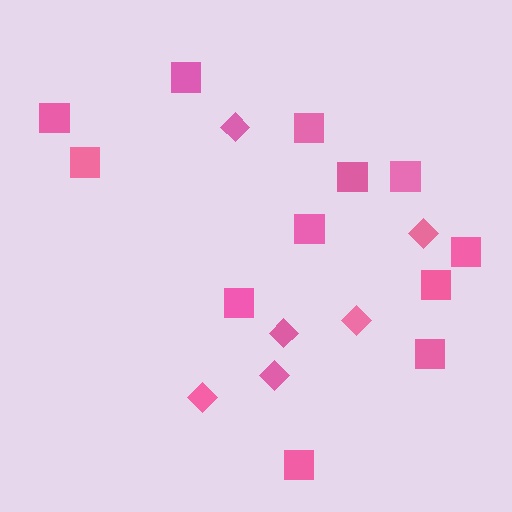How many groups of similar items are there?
There are 2 groups: one group of diamonds (6) and one group of squares (12).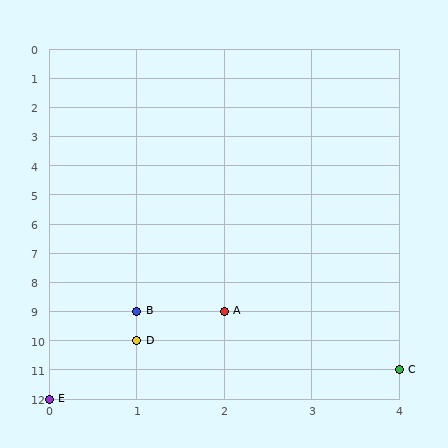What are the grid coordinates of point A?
Point A is at grid coordinates (2, 9).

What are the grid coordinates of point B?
Point B is at grid coordinates (1, 9).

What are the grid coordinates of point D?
Point D is at grid coordinates (1, 10).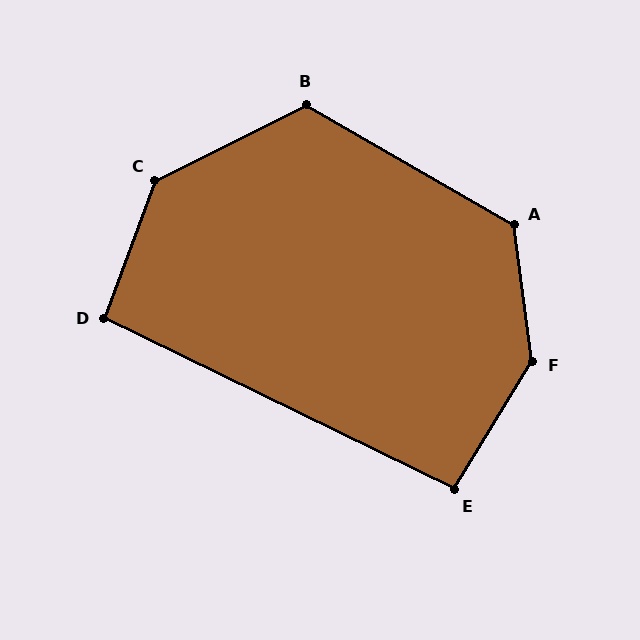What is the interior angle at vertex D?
Approximately 96 degrees (obtuse).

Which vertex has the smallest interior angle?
E, at approximately 95 degrees.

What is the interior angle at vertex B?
Approximately 123 degrees (obtuse).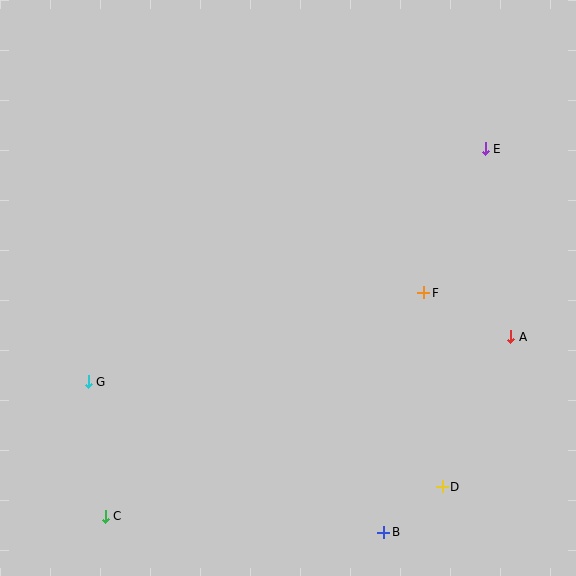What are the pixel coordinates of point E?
Point E is at (485, 149).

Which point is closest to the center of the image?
Point F at (424, 293) is closest to the center.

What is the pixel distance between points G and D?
The distance between G and D is 369 pixels.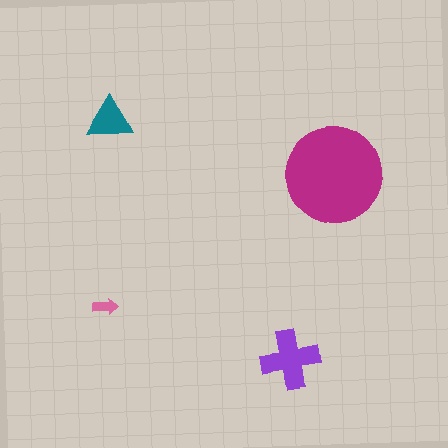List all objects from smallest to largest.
The pink arrow, the teal triangle, the purple cross, the magenta circle.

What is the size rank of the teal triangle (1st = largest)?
3rd.